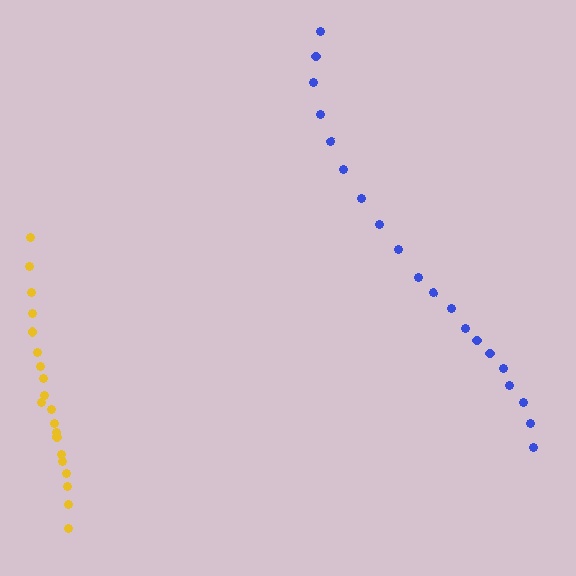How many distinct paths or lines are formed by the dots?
There are 2 distinct paths.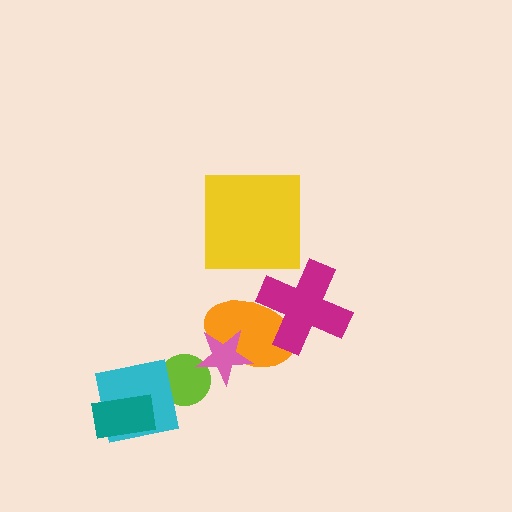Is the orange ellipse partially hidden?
Yes, it is partially covered by another shape.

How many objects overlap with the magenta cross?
1 object overlaps with the magenta cross.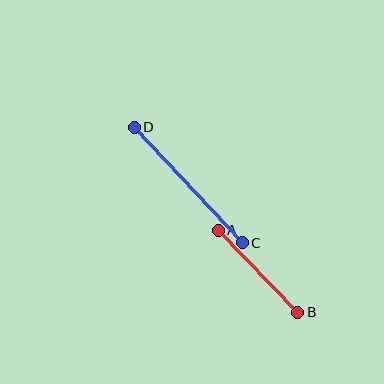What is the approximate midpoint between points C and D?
The midpoint is at approximately (188, 185) pixels.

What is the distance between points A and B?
The distance is approximately 114 pixels.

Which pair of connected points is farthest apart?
Points C and D are farthest apart.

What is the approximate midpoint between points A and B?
The midpoint is at approximately (258, 271) pixels.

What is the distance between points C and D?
The distance is approximately 158 pixels.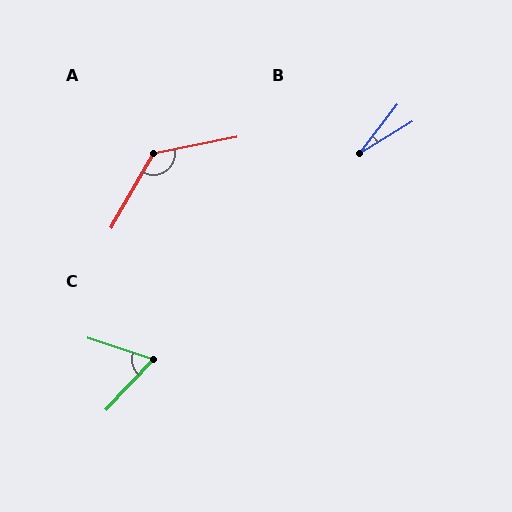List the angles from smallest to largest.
B (21°), C (66°), A (131°).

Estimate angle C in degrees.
Approximately 66 degrees.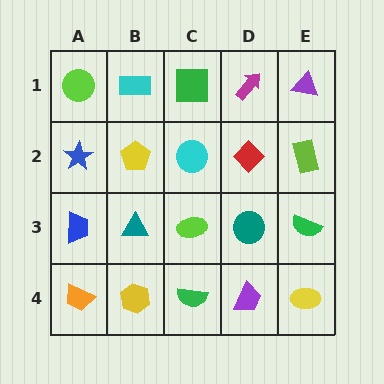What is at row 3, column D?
A teal circle.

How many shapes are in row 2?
5 shapes.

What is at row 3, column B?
A teal triangle.